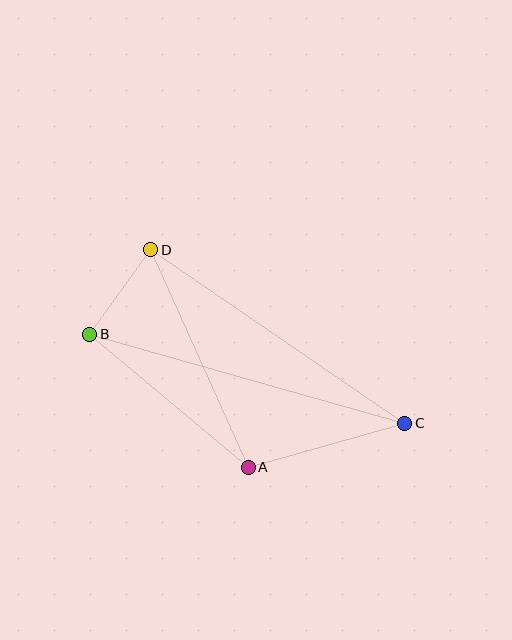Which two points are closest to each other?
Points B and D are closest to each other.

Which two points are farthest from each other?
Points B and C are farthest from each other.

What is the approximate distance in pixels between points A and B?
The distance between A and B is approximately 207 pixels.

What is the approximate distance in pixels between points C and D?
The distance between C and D is approximately 307 pixels.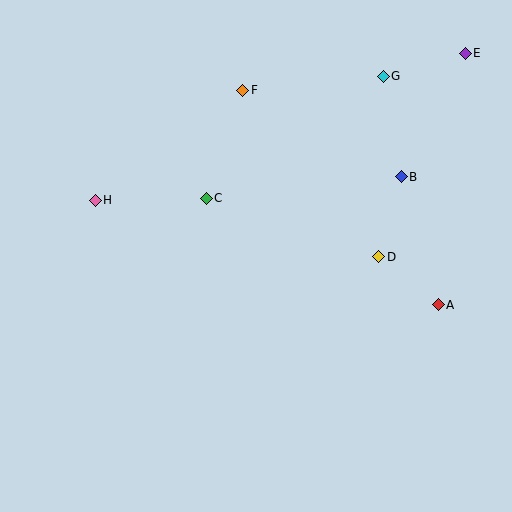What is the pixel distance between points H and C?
The distance between H and C is 111 pixels.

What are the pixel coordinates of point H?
Point H is at (95, 200).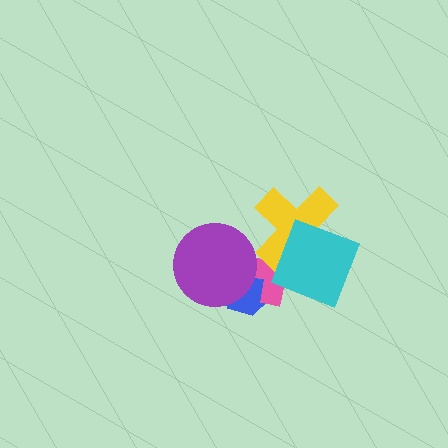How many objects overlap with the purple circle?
2 objects overlap with the purple circle.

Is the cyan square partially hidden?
No, no other shape covers it.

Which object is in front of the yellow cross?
The cyan square is in front of the yellow cross.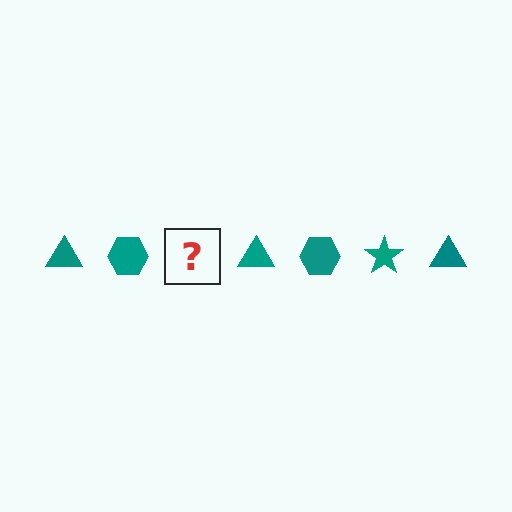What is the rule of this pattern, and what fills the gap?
The rule is that the pattern cycles through triangle, hexagon, star shapes in teal. The gap should be filled with a teal star.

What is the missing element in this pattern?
The missing element is a teal star.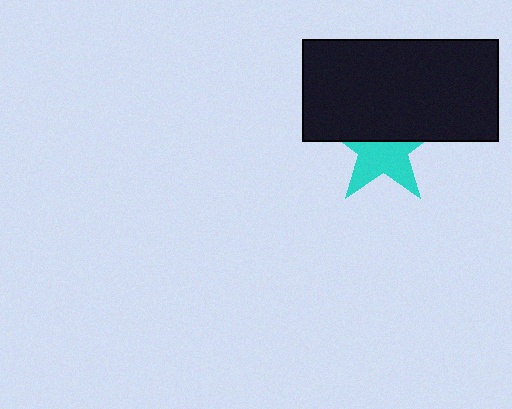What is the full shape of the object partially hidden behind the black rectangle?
The partially hidden object is a cyan star.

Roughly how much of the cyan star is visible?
About half of it is visible (roughly 55%).